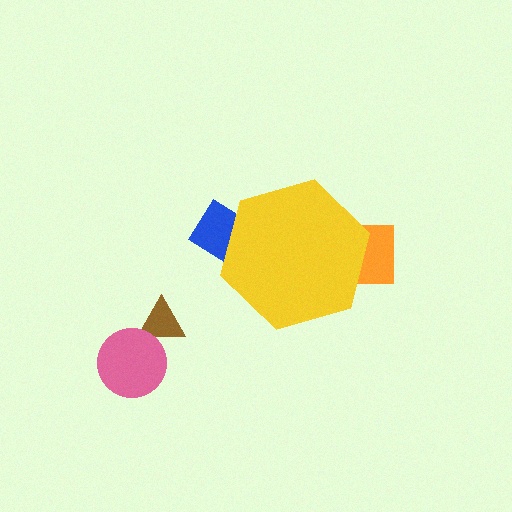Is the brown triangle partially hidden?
No, the brown triangle is fully visible.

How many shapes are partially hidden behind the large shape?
2 shapes are partially hidden.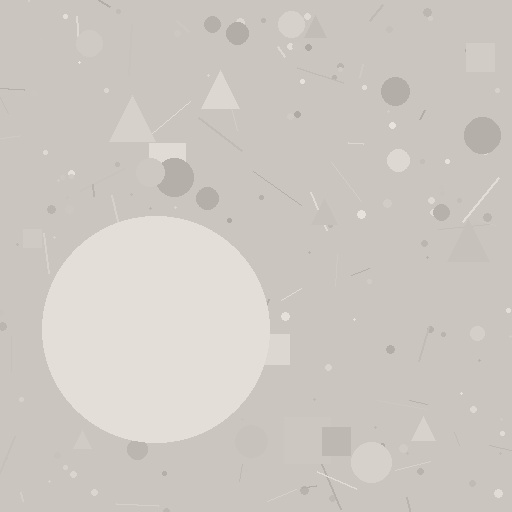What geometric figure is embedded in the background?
A circle is embedded in the background.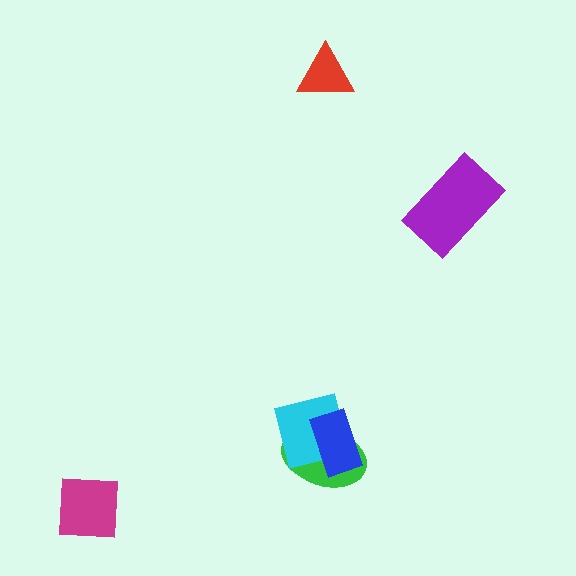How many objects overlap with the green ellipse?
2 objects overlap with the green ellipse.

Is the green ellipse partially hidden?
Yes, it is partially covered by another shape.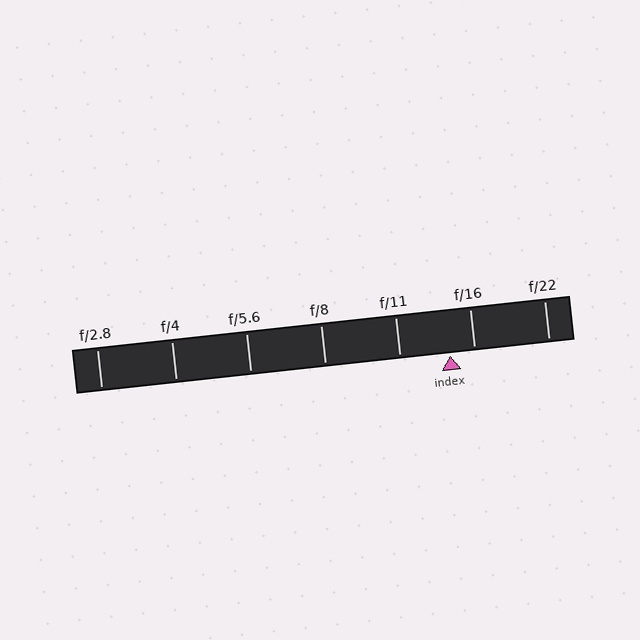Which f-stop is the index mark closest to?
The index mark is closest to f/16.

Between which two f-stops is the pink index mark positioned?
The index mark is between f/11 and f/16.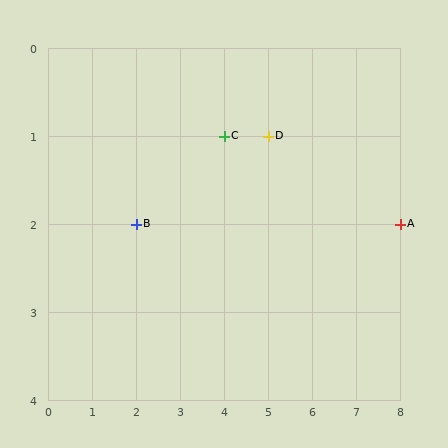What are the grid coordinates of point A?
Point A is at grid coordinates (8, 2).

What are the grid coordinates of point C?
Point C is at grid coordinates (4, 1).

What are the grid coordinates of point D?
Point D is at grid coordinates (5, 1).